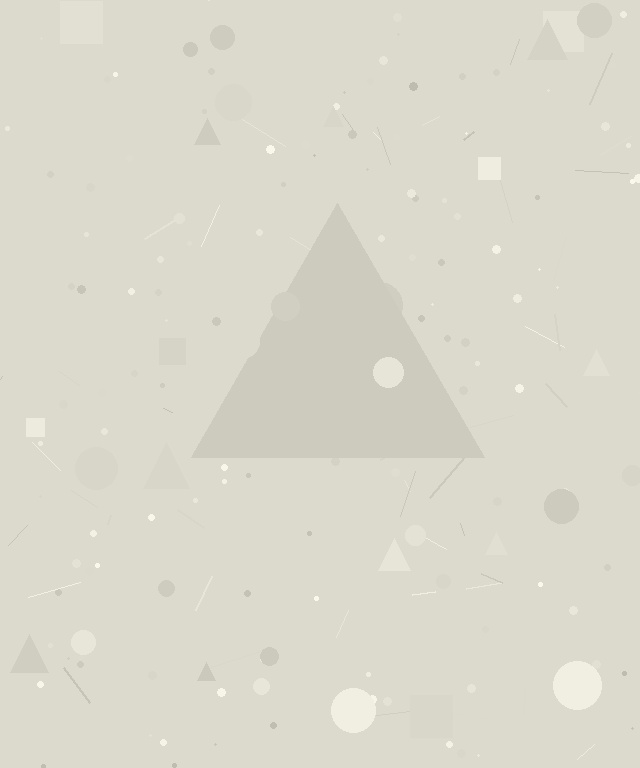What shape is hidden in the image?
A triangle is hidden in the image.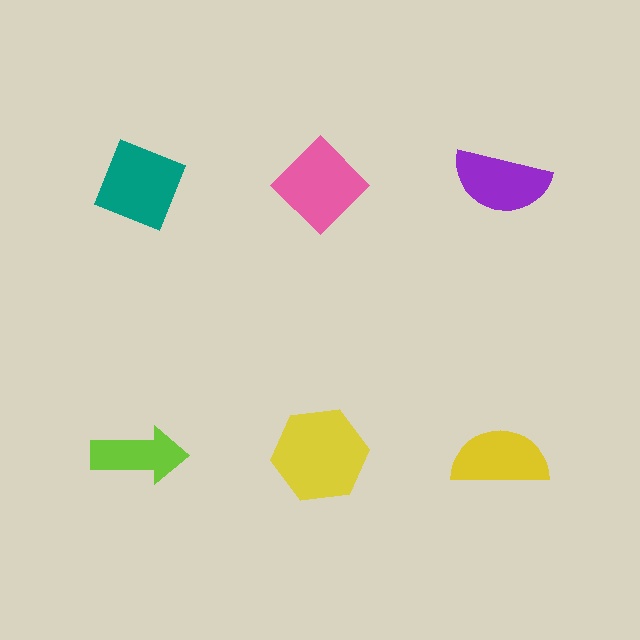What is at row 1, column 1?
A teal diamond.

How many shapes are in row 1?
3 shapes.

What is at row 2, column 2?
A yellow hexagon.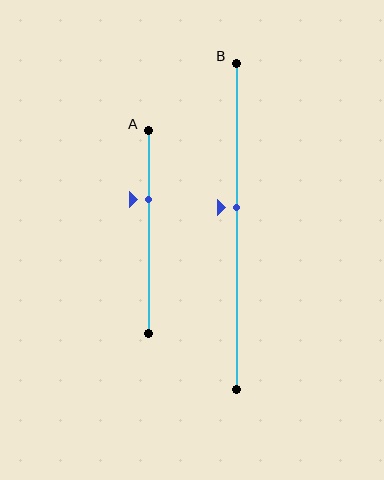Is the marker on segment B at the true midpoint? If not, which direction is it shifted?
No, the marker on segment B is shifted upward by about 6% of the segment length.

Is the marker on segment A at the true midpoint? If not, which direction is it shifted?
No, the marker on segment A is shifted upward by about 16% of the segment length.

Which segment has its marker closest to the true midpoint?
Segment B has its marker closest to the true midpoint.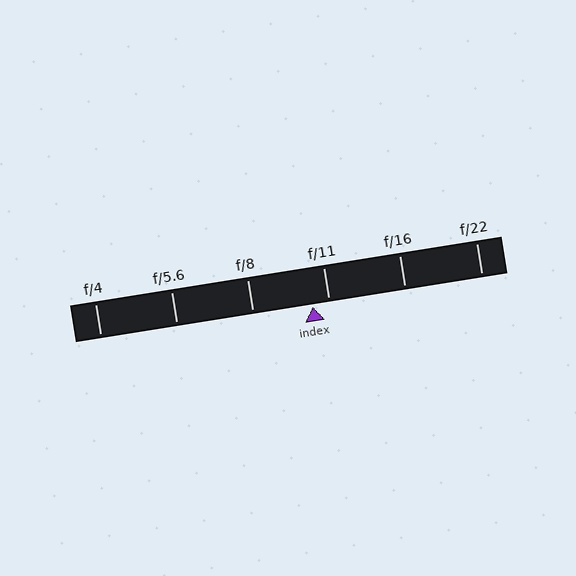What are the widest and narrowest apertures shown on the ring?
The widest aperture shown is f/4 and the narrowest is f/22.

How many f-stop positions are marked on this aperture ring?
There are 6 f-stop positions marked.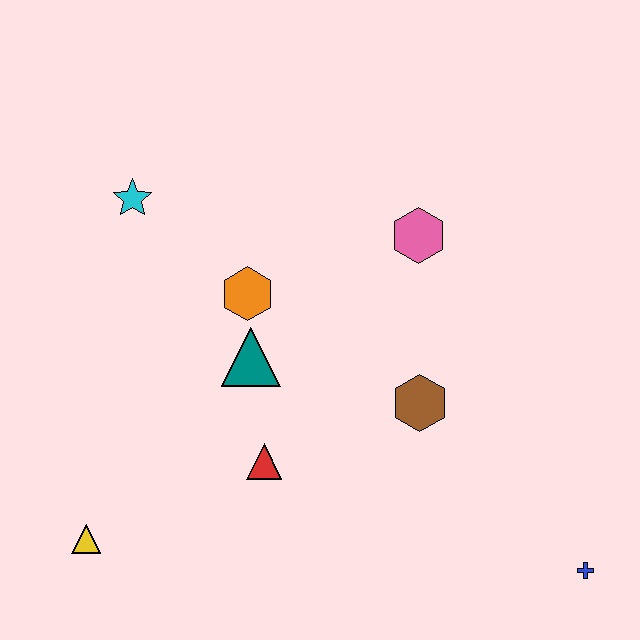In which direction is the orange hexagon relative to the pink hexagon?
The orange hexagon is to the left of the pink hexagon.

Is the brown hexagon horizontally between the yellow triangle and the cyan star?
No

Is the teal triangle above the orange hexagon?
No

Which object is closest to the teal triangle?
The orange hexagon is closest to the teal triangle.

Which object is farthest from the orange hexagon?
The blue cross is farthest from the orange hexagon.